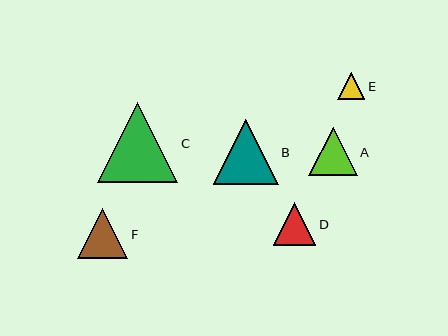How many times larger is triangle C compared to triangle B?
Triangle C is approximately 1.2 times the size of triangle B.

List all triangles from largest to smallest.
From largest to smallest: C, B, F, A, D, E.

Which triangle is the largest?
Triangle C is the largest with a size of approximately 80 pixels.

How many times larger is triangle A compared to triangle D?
Triangle A is approximately 1.1 times the size of triangle D.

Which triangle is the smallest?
Triangle E is the smallest with a size of approximately 27 pixels.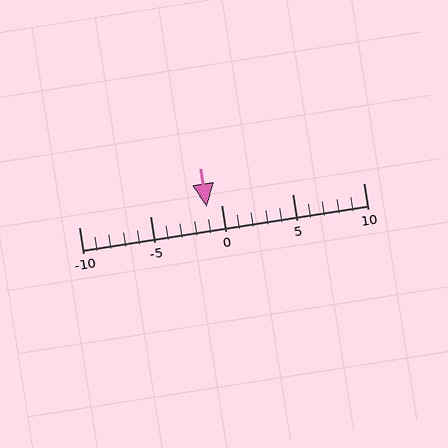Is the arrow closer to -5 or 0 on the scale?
The arrow is closer to 0.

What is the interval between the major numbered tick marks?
The major tick marks are spaced 5 units apart.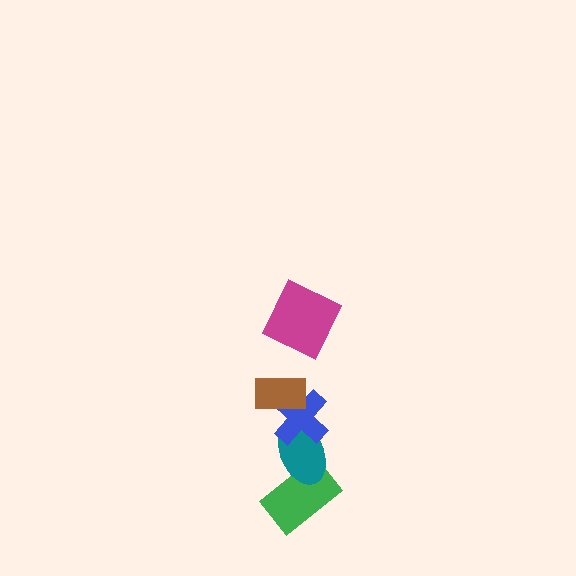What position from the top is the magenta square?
The magenta square is 1st from the top.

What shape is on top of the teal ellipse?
The blue cross is on top of the teal ellipse.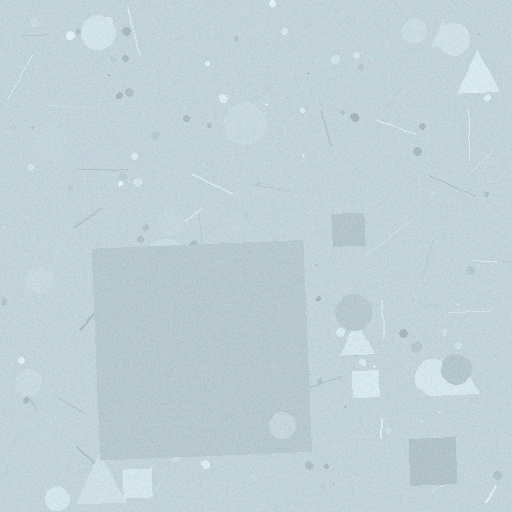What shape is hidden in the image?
A square is hidden in the image.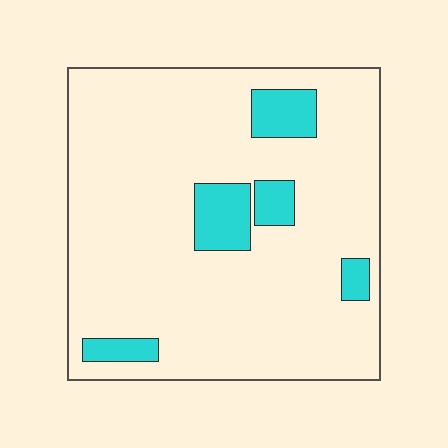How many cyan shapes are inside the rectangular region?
5.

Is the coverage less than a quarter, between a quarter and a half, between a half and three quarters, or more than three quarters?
Less than a quarter.